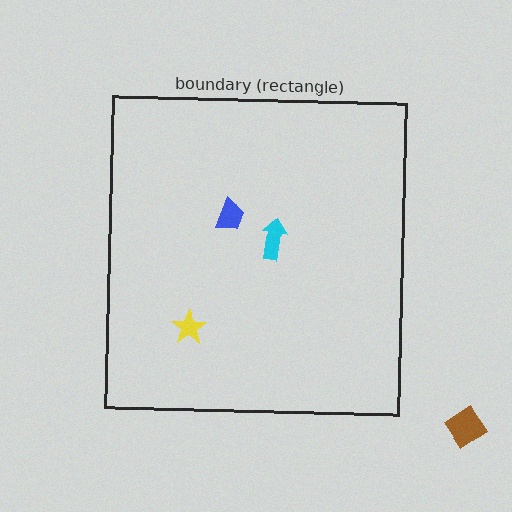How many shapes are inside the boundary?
3 inside, 1 outside.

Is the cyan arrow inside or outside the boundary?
Inside.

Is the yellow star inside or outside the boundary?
Inside.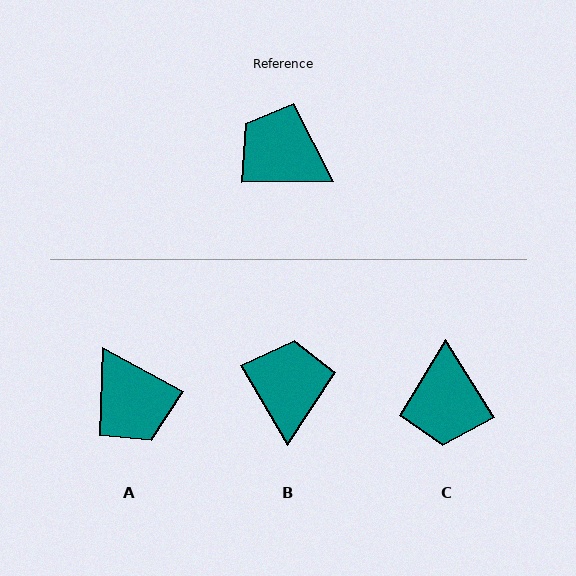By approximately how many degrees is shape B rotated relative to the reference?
Approximately 61 degrees clockwise.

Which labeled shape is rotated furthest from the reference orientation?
A, about 151 degrees away.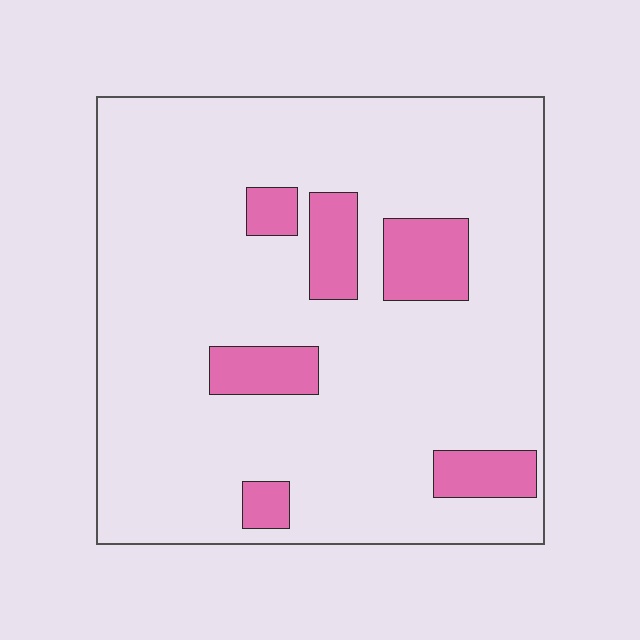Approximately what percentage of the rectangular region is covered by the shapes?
Approximately 15%.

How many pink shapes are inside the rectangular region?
6.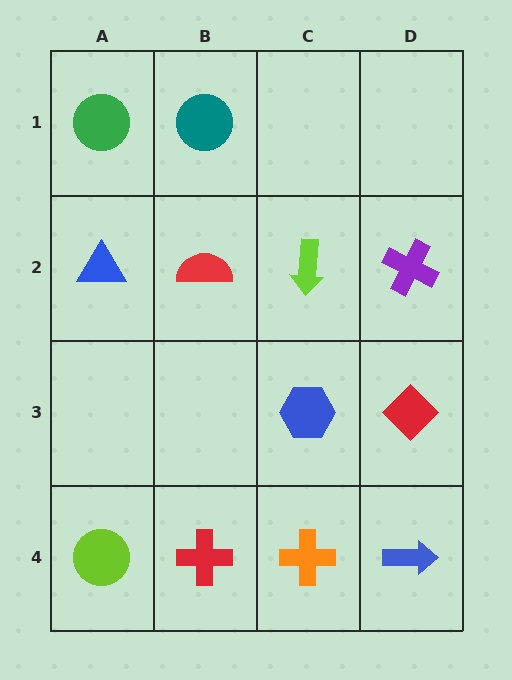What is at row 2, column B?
A red semicircle.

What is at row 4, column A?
A lime circle.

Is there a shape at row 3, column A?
No, that cell is empty.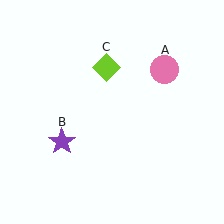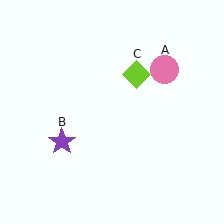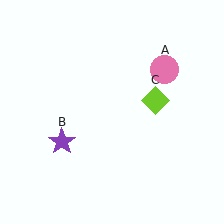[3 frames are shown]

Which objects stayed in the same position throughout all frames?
Pink circle (object A) and purple star (object B) remained stationary.